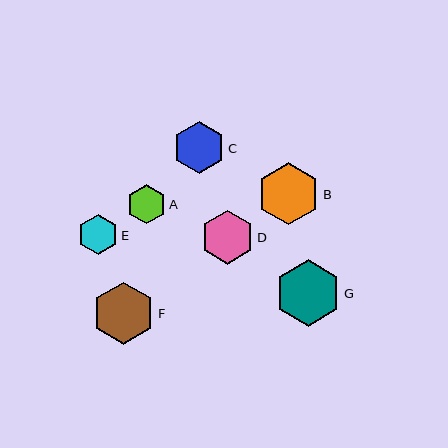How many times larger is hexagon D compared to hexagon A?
Hexagon D is approximately 1.4 times the size of hexagon A.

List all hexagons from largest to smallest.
From largest to smallest: G, F, B, D, C, E, A.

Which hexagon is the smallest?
Hexagon A is the smallest with a size of approximately 39 pixels.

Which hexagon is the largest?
Hexagon G is the largest with a size of approximately 66 pixels.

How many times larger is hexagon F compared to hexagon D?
Hexagon F is approximately 1.2 times the size of hexagon D.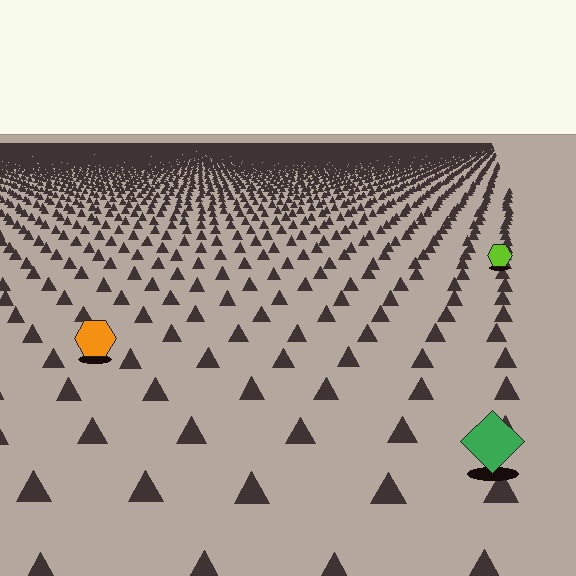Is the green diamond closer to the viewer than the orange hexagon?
Yes. The green diamond is closer — you can tell from the texture gradient: the ground texture is coarser near it.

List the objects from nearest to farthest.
From nearest to farthest: the green diamond, the orange hexagon, the lime hexagon.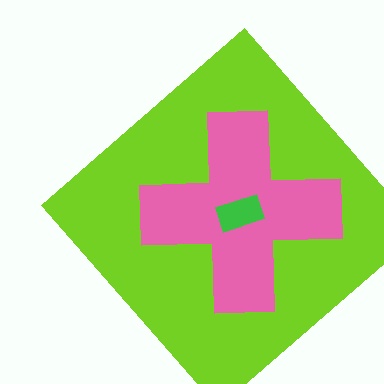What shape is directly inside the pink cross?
The green rectangle.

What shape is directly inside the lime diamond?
The pink cross.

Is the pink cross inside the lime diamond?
Yes.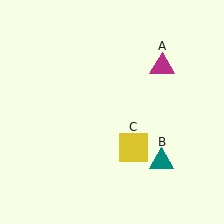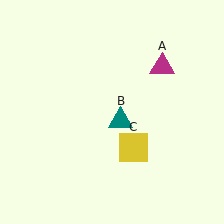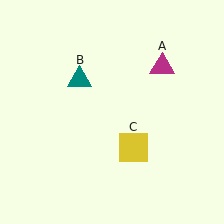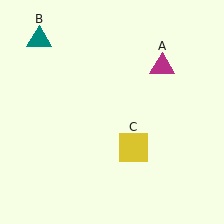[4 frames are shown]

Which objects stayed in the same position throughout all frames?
Magenta triangle (object A) and yellow square (object C) remained stationary.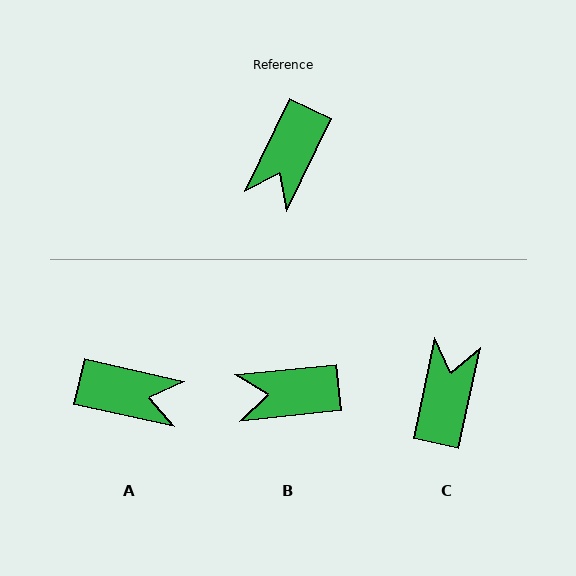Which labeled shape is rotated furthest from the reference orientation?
C, about 166 degrees away.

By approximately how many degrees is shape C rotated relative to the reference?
Approximately 166 degrees clockwise.